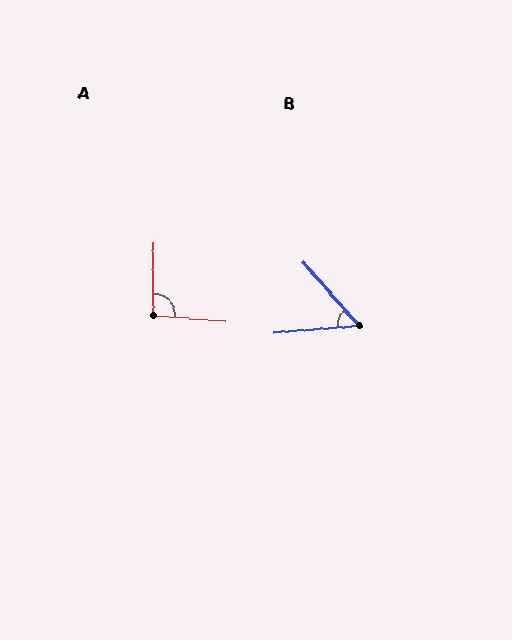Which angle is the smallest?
B, at approximately 53 degrees.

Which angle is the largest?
A, at approximately 95 degrees.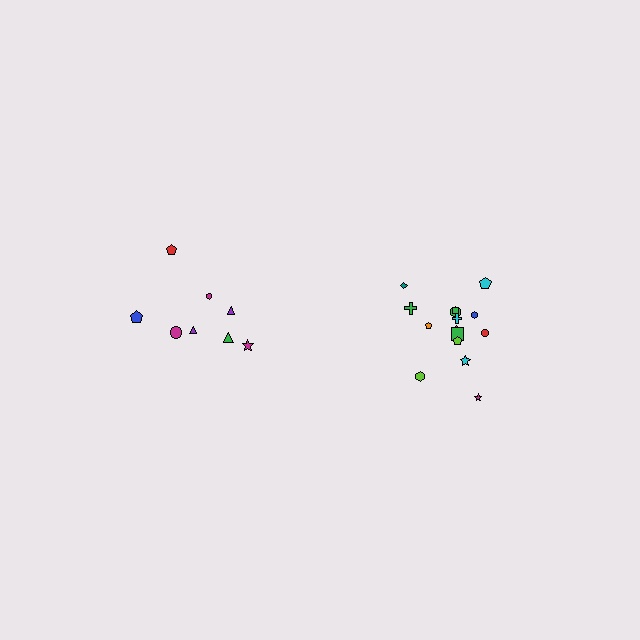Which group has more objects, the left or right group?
The right group.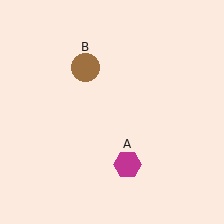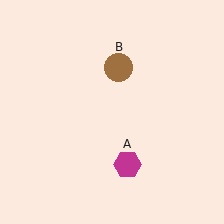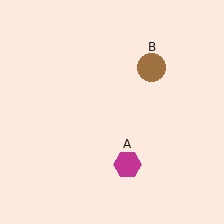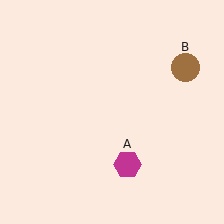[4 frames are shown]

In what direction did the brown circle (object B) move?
The brown circle (object B) moved right.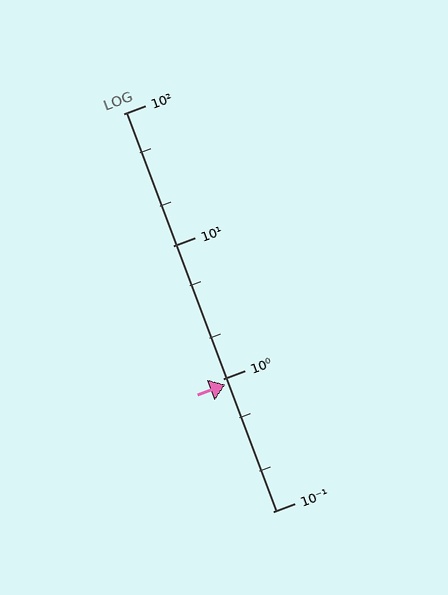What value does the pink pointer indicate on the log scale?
The pointer indicates approximately 0.9.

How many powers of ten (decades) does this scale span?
The scale spans 3 decades, from 0.1 to 100.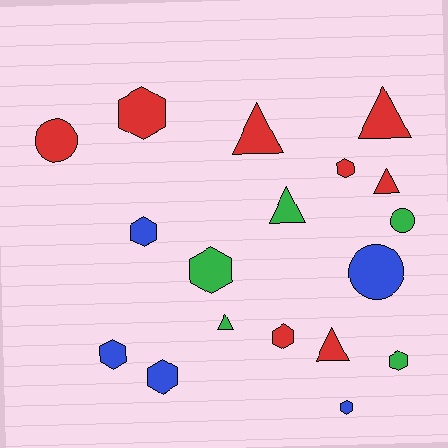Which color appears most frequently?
Red, with 8 objects.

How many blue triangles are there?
There are no blue triangles.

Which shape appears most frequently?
Hexagon, with 9 objects.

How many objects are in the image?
There are 18 objects.